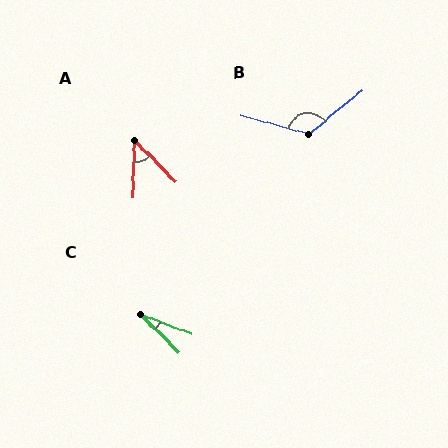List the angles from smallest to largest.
C (23°), A (46°), B (125°).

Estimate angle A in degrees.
Approximately 46 degrees.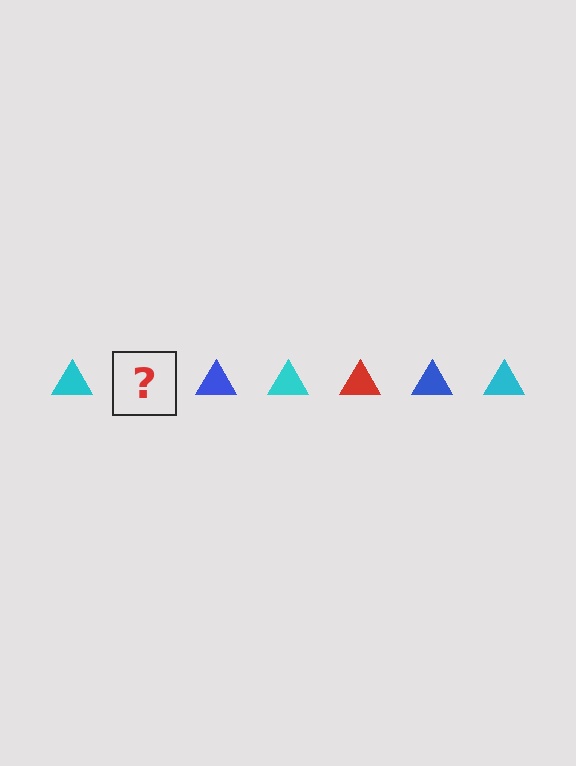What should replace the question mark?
The question mark should be replaced with a red triangle.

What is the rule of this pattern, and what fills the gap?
The rule is that the pattern cycles through cyan, red, blue triangles. The gap should be filled with a red triangle.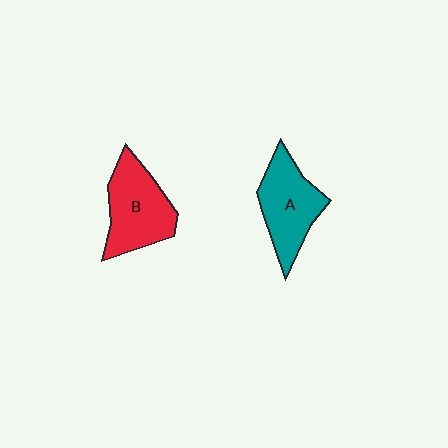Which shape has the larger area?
Shape B (red).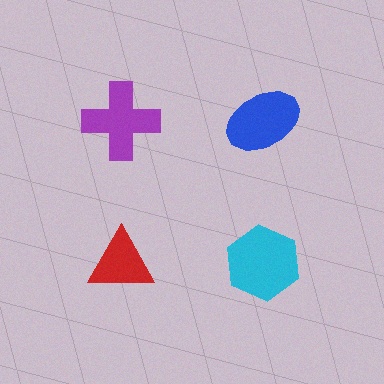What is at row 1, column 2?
A blue ellipse.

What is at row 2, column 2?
A cyan hexagon.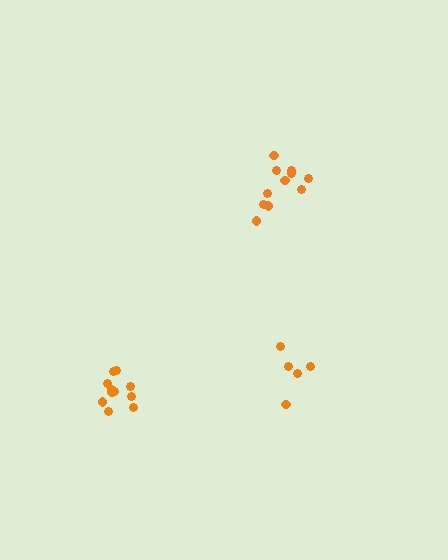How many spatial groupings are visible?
There are 3 spatial groupings.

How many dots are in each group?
Group 1: 11 dots, Group 2: 5 dots, Group 3: 11 dots (27 total).